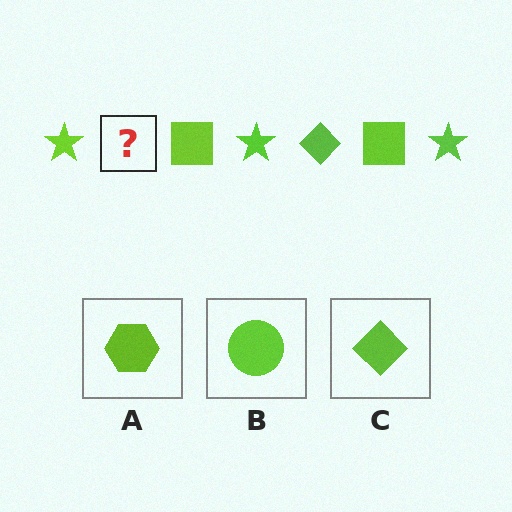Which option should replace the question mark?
Option C.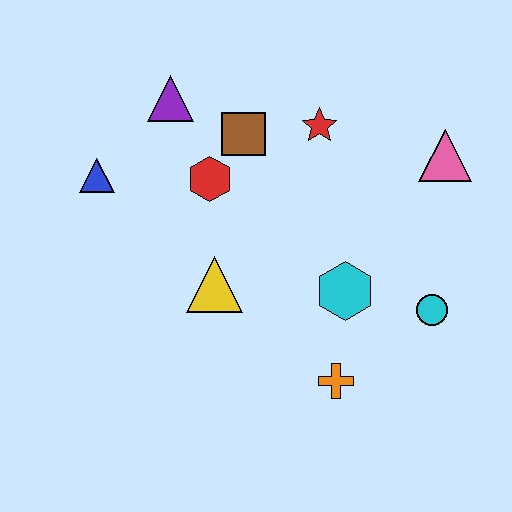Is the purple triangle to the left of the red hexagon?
Yes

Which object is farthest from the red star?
The orange cross is farthest from the red star.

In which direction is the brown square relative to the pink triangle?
The brown square is to the left of the pink triangle.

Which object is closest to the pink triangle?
The red star is closest to the pink triangle.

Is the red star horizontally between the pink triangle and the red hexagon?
Yes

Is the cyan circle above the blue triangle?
No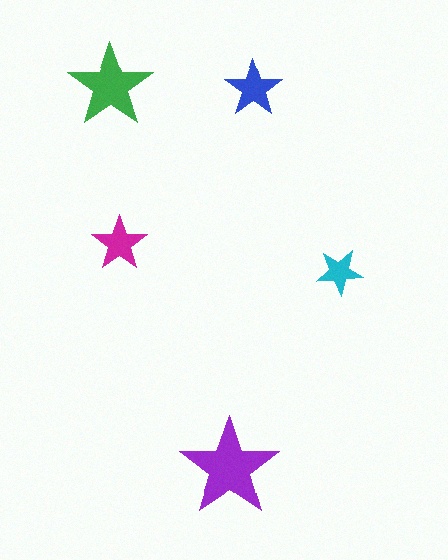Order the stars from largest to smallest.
the purple one, the green one, the blue one, the magenta one, the cyan one.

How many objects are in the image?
There are 5 objects in the image.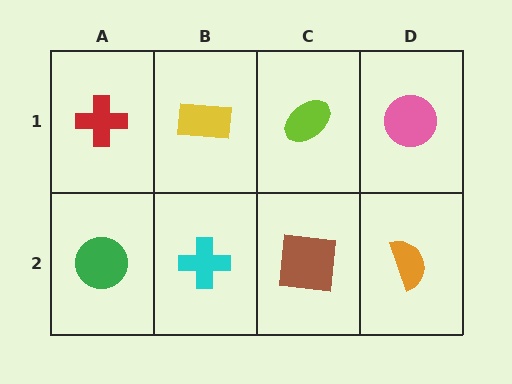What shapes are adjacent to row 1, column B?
A cyan cross (row 2, column B), a red cross (row 1, column A), a lime ellipse (row 1, column C).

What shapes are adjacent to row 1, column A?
A green circle (row 2, column A), a yellow rectangle (row 1, column B).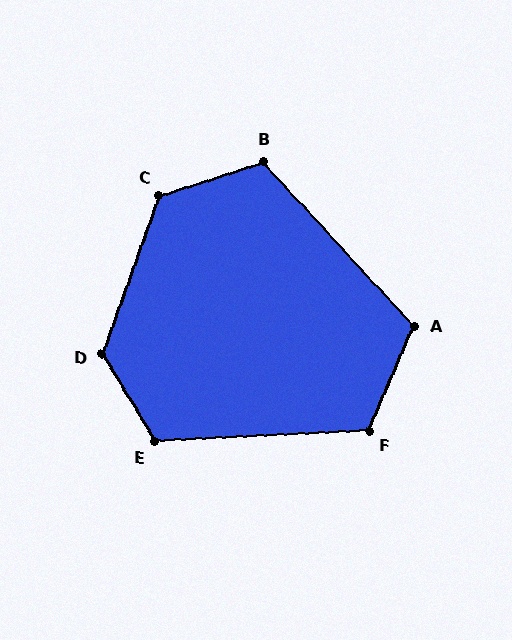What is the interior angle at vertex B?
Approximately 115 degrees (obtuse).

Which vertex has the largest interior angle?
D, at approximately 129 degrees.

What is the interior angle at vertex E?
Approximately 118 degrees (obtuse).